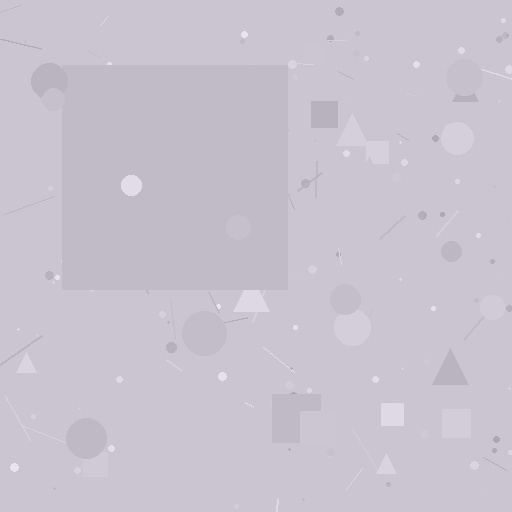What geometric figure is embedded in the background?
A square is embedded in the background.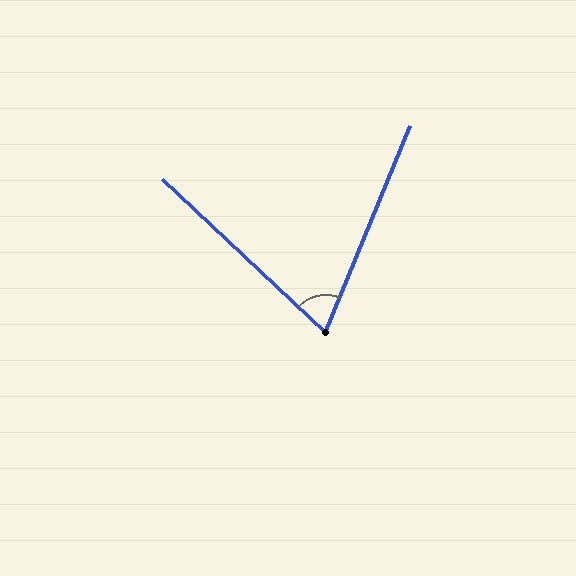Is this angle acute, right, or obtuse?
It is acute.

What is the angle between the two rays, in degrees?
Approximately 69 degrees.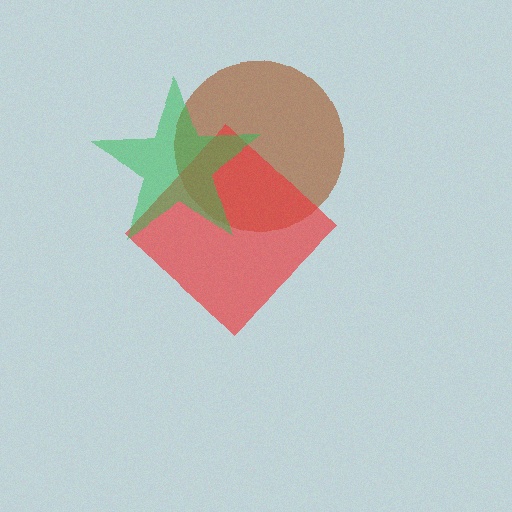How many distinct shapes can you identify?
There are 3 distinct shapes: a brown circle, a red diamond, a green star.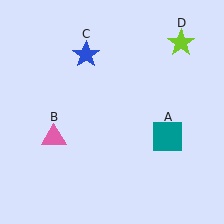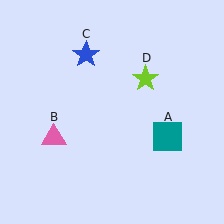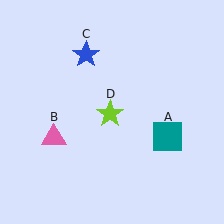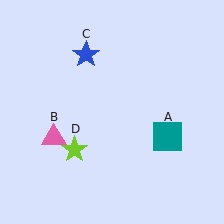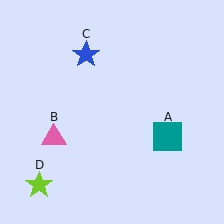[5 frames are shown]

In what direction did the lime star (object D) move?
The lime star (object D) moved down and to the left.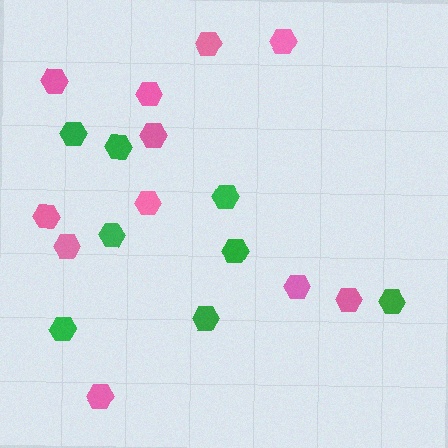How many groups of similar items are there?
There are 2 groups: one group of pink hexagons (11) and one group of green hexagons (8).